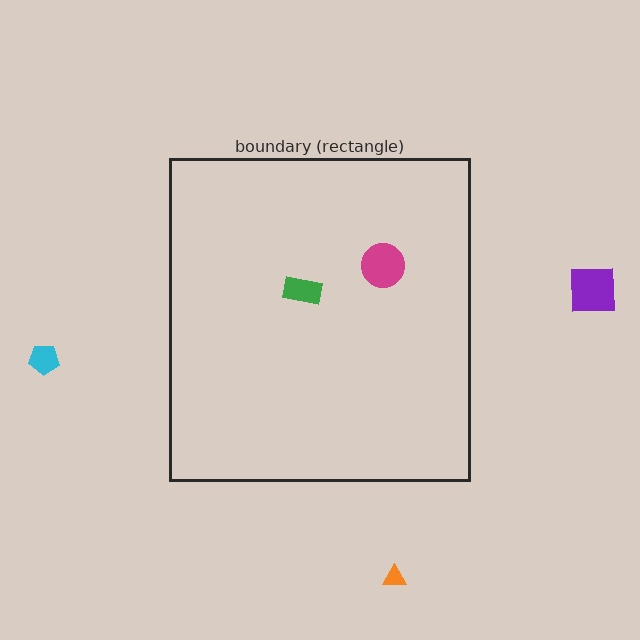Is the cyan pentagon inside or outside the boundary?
Outside.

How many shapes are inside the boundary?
2 inside, 3 outside.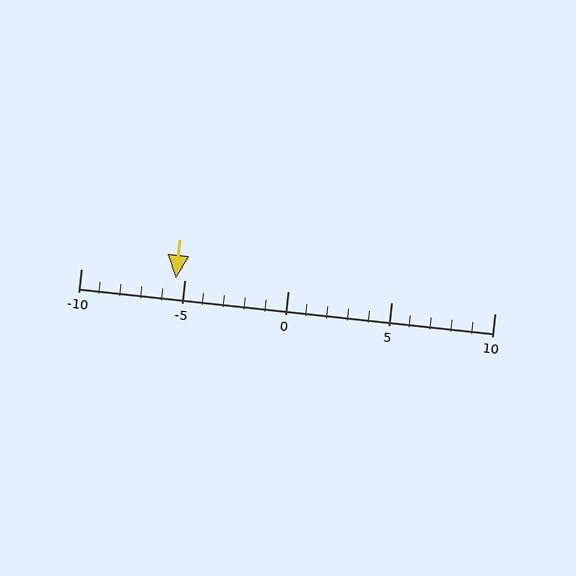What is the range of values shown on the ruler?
The ruler shows values from -10 to 10.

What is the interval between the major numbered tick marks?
The major tick marks are spaced 5 units apart.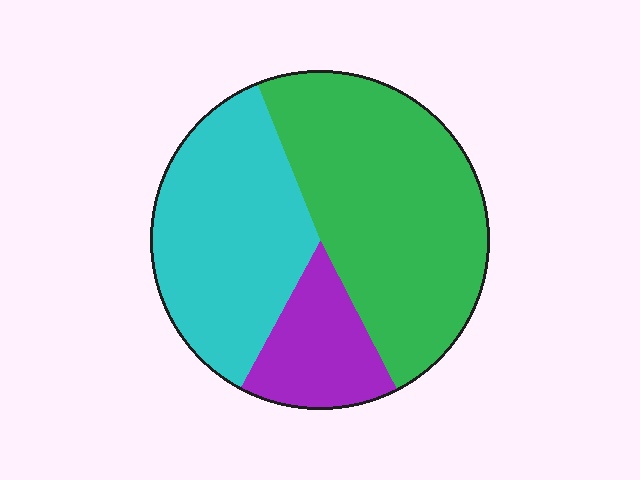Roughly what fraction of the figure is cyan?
Cyan takes up between a quarter and a half of the figure.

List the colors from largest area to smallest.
From largest to smallest: green, cyan, purple.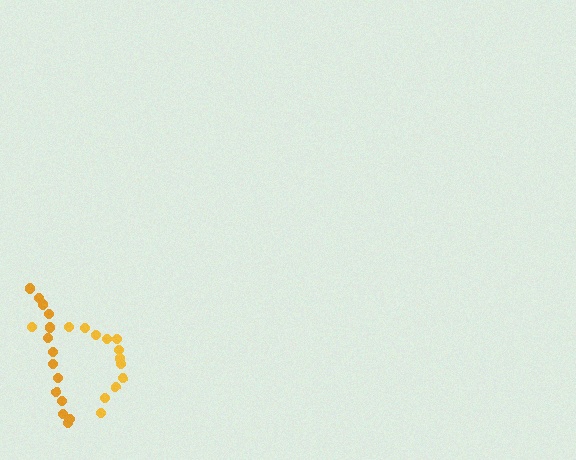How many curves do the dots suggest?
There are 2 distinct paths.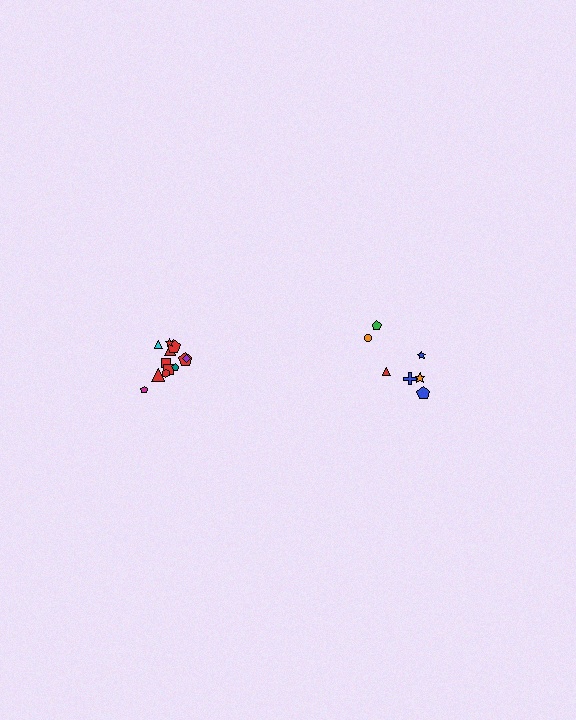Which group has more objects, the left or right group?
The left group.